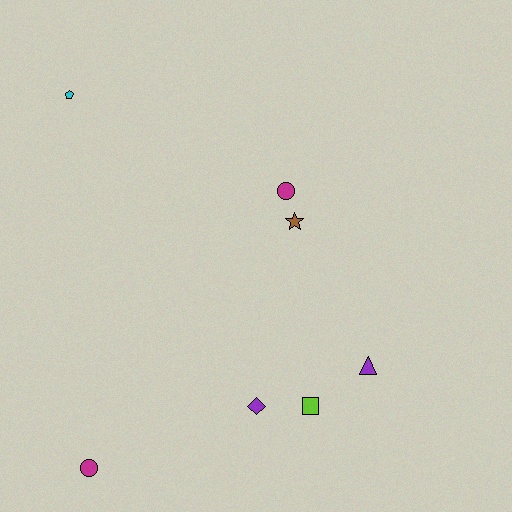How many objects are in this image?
There are 7 objects.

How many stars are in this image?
There is 1 star.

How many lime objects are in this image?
There is 1 lime object.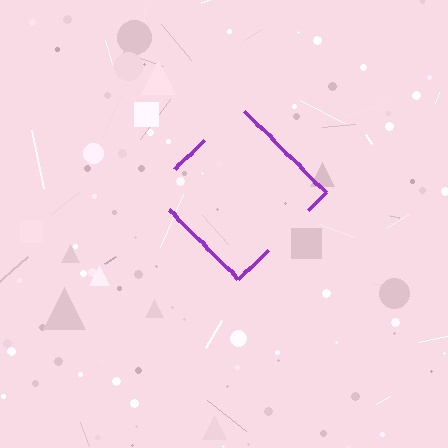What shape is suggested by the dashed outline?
The dashed outline suggests a diamond.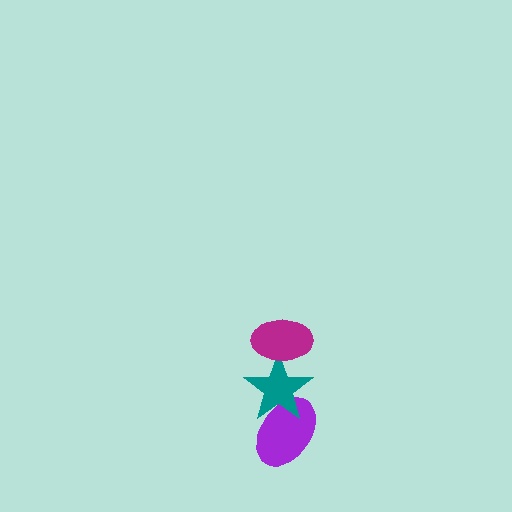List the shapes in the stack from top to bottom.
From top to bottom: the magenta ellipse, the teal star, the purple ellipse.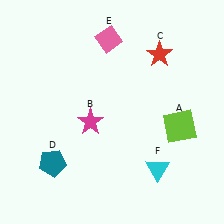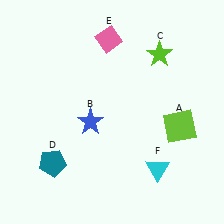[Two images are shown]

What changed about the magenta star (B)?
In Image 1, B is magenta. In Image 2, it changed to blue.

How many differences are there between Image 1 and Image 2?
There are 2 differences between the two images.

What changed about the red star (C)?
In Image 1, C is red. In Image 2, it changed to lime.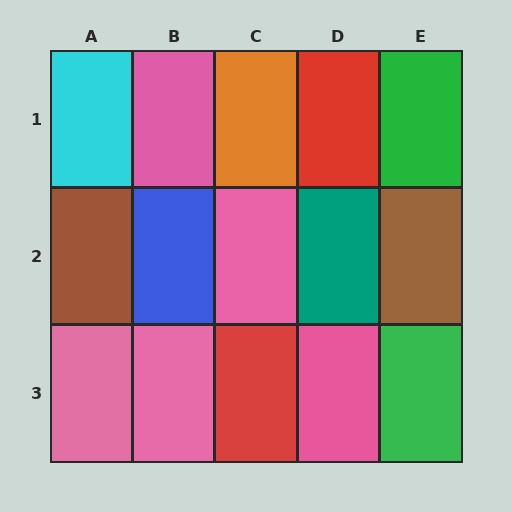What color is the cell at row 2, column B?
Blue.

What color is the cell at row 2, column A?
Brown.